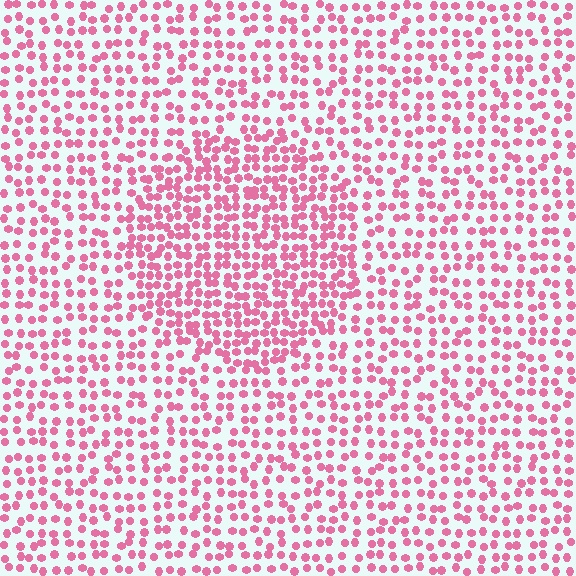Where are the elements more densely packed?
The elements are more densely packed inside the circle boundary.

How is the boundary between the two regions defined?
The boundary is defined by a change in element density (approximately 1.7x ratio). All elements are the same color, size, and shape.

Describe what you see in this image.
The image contains small pink elements arranged at two different densities. A circle-shaped region is visible where the elements are more densely packed than the surrounding area.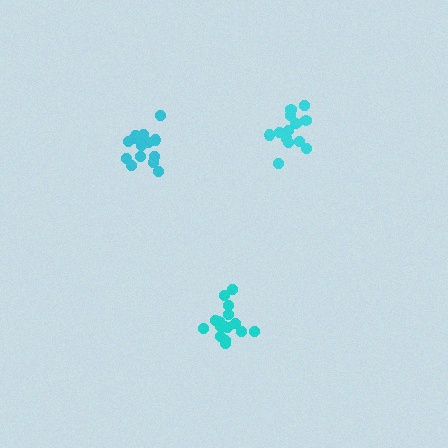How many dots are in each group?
Group 1: 15 dots, Group 2: 15 dots, Group 3: 16 dots (46 total).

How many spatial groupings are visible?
There are 3 spatial groupings.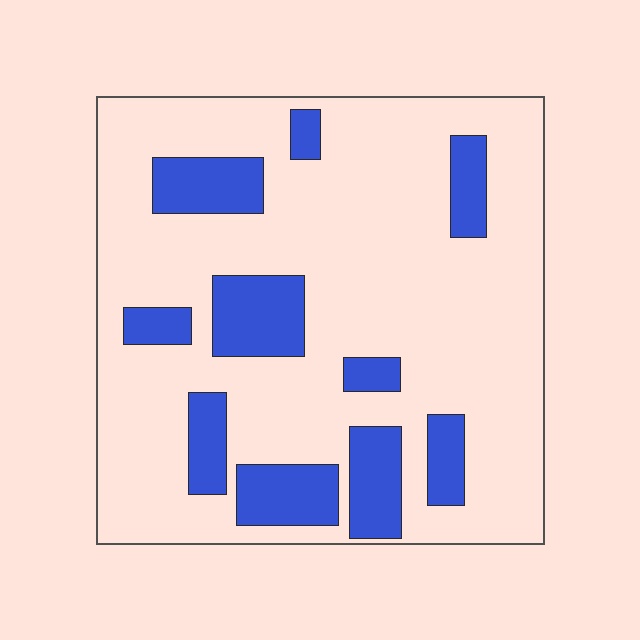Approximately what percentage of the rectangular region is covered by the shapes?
Approximately 20%.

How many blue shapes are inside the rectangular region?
10.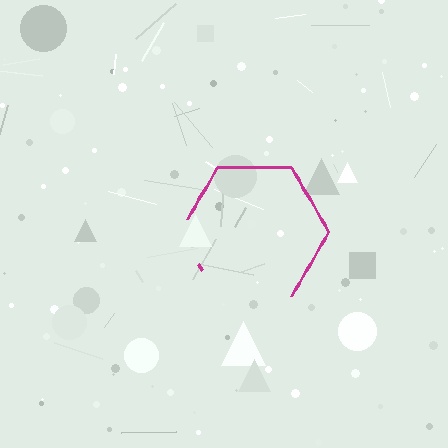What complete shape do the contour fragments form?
The contour fragments form a hexagon.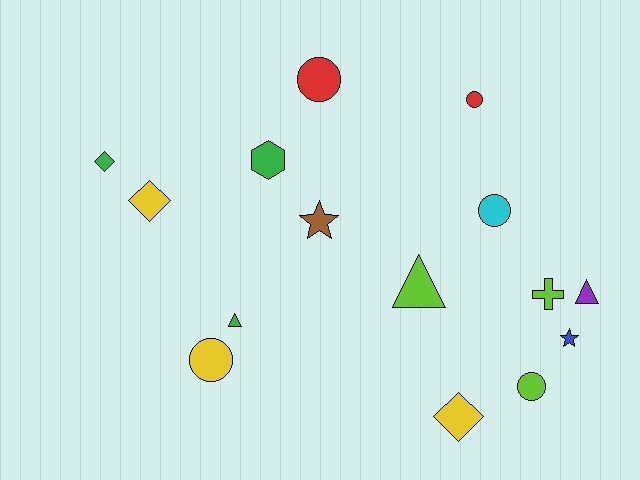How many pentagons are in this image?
There are no pentagons.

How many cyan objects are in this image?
There is 1 cyan object.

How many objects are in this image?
There are 15 objects.